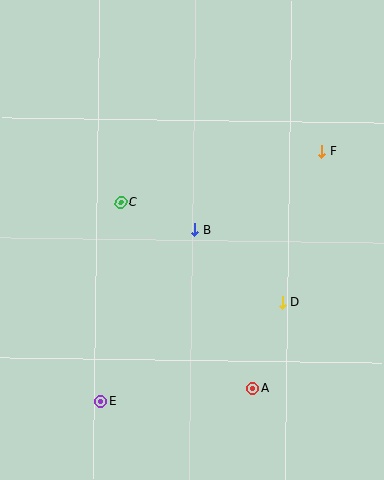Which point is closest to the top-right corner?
Point F is closest to the top-right corner.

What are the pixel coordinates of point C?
Point C is at (121, 202).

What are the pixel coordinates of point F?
Point F is at (322, 151).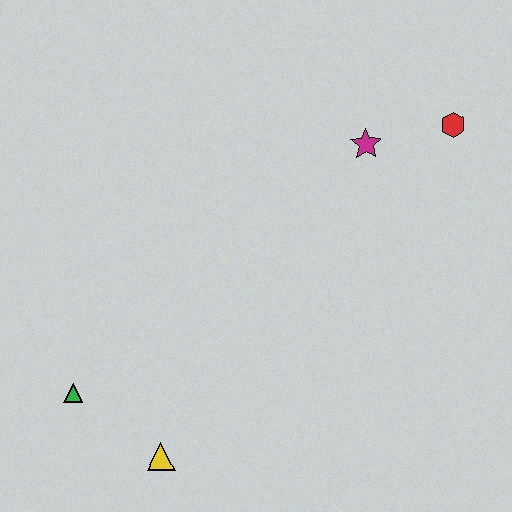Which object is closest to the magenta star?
The red hexagon is closest to the magenta star.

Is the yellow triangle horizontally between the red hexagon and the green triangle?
Yes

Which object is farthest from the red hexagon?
The green triangle is farthest from the red hexagon.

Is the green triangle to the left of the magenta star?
Yes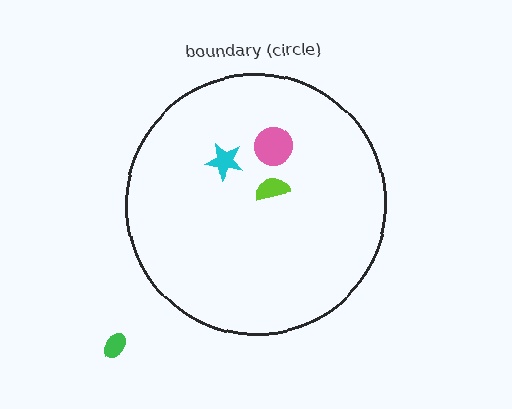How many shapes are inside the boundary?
3 inside, 1 outside.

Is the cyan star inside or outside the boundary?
Inside.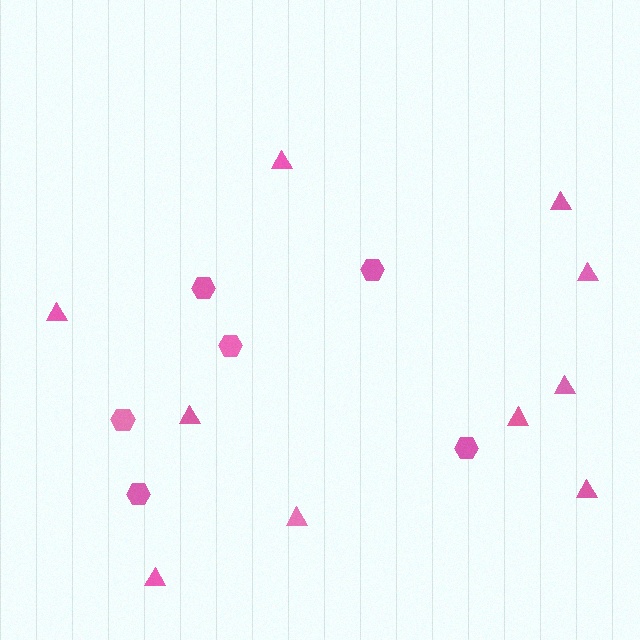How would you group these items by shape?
There are 2 groups: one group of hexagons (6) and one group of triangles (10).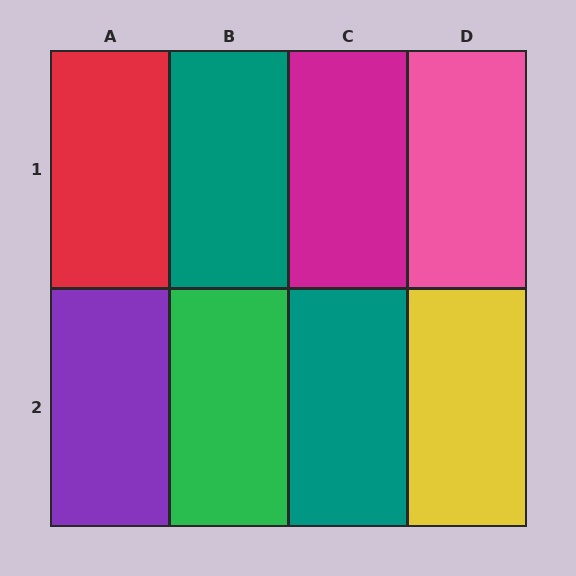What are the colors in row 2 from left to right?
Purple, green, teal, yellow.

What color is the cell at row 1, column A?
Red.